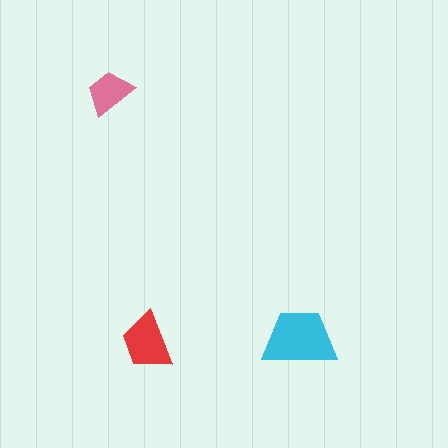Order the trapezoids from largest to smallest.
the cyan one, the red one, the pink one.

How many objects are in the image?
There are 3 objects in the image.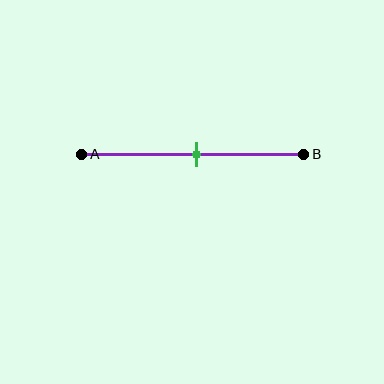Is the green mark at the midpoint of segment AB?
Yes, the mark is approximately at the midpoint.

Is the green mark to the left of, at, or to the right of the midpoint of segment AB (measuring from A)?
The green mark is approximately at the midpoint of segment AB.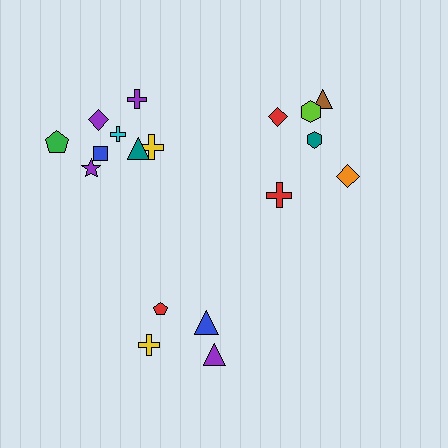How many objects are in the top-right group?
There are 6 objects.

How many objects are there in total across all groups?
There are 18 objects.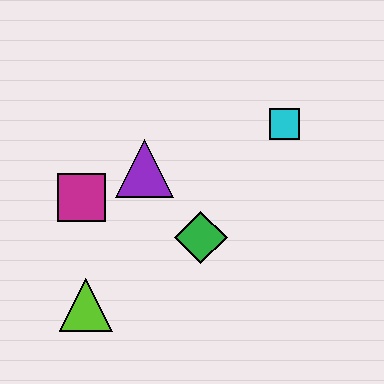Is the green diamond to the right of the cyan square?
No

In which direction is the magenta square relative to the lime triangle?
The magenta square is above the lime triangle.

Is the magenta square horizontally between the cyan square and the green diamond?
No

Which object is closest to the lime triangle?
The magenta square is closest to the lime triangle.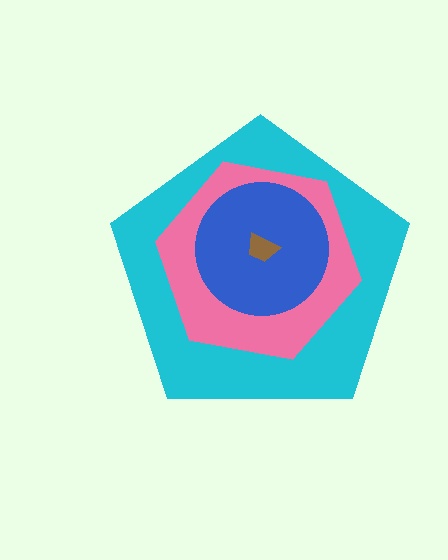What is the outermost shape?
The cyan pentagon.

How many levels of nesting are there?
4.